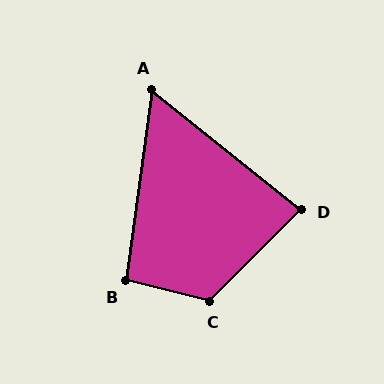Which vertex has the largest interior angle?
C, at approximately 121 degrees.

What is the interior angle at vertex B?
Approximately 96 degrees (obtuse).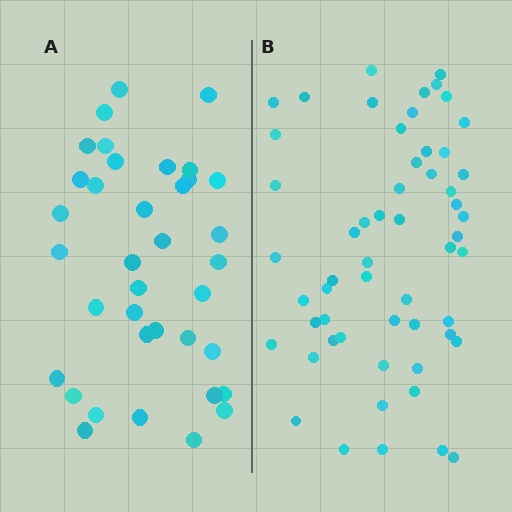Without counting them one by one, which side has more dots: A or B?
Region B (the right region) has more dots.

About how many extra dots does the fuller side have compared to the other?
Region B has approximately 20 more dots than region A.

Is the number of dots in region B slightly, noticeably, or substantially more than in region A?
Region B has substantially more. The ratio is roughly 1.5 to 1.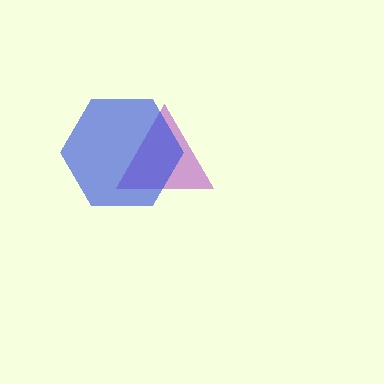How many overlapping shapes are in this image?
There are 2 overlapping shapes in the image.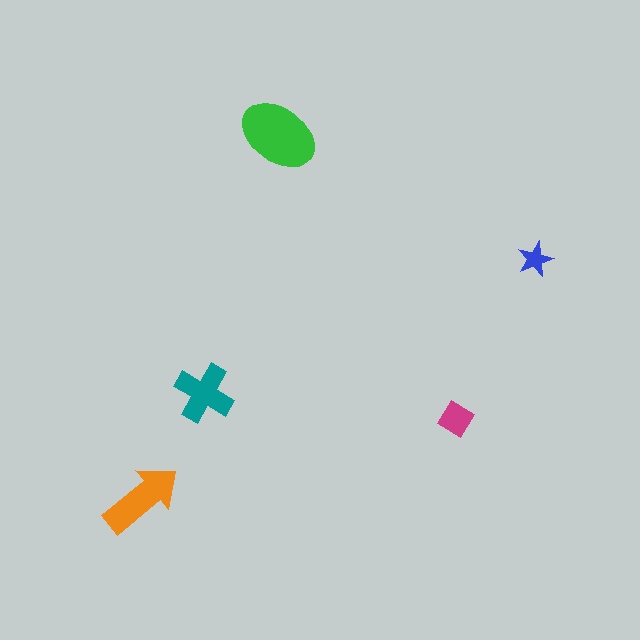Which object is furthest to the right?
The blue star is rightmost.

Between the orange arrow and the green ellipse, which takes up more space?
The green ellipse.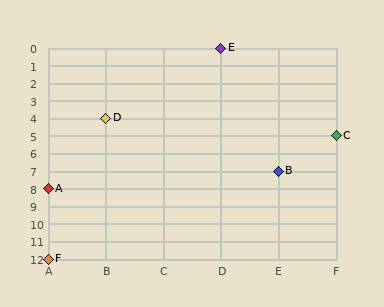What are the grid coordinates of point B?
Point B is at grid coordinates (E, 7).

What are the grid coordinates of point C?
Point C is at grid coordinates (F, 5).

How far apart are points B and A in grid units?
Points B and A are 4 columns and 1 row apart (about 4.1 grid units diagonally).